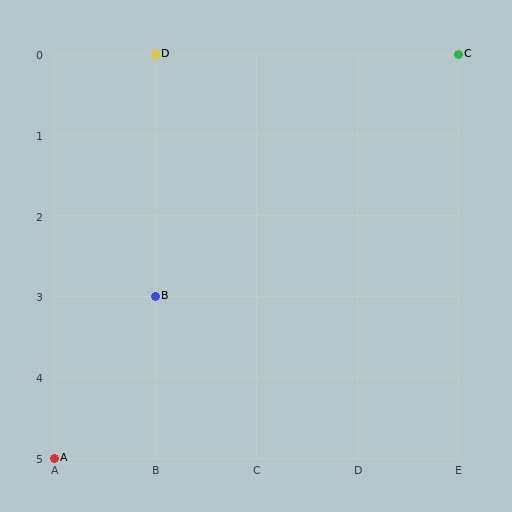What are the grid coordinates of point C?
Point C is at grid coordinates (E, 0).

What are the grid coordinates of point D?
Point D is at grid coordinates (B, 0).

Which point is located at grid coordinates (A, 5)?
Point A is at (A, 5).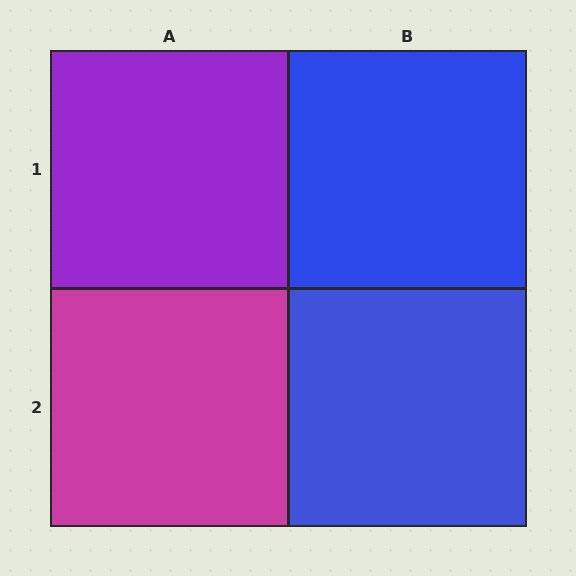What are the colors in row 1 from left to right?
Purple, blue.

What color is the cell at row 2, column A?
Magenta.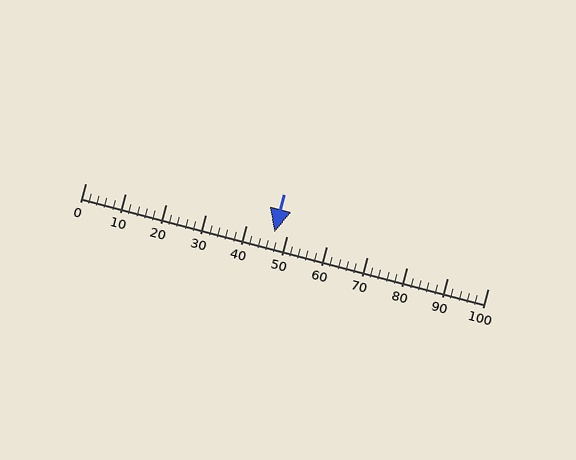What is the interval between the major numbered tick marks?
The major tick marks are spaced 10 units apart.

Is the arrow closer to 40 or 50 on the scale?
The arrow is closer to 50.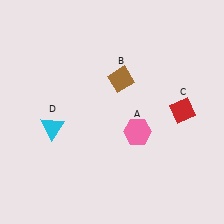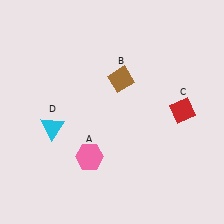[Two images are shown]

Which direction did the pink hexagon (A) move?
The pink hexagon (A) moved left.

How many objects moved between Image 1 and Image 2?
1 object moved between the two images.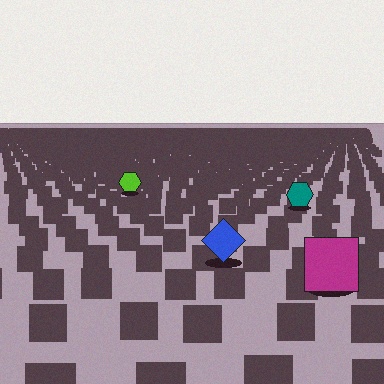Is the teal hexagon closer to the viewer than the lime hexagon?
Yes. The teal hexagon is closer — you can tell from the texture gradient: the ground texture is coarser near it.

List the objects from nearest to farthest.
From nearest to farthest: the magenta square, the blue diamond, the teal hexagon, the lime hexagon.